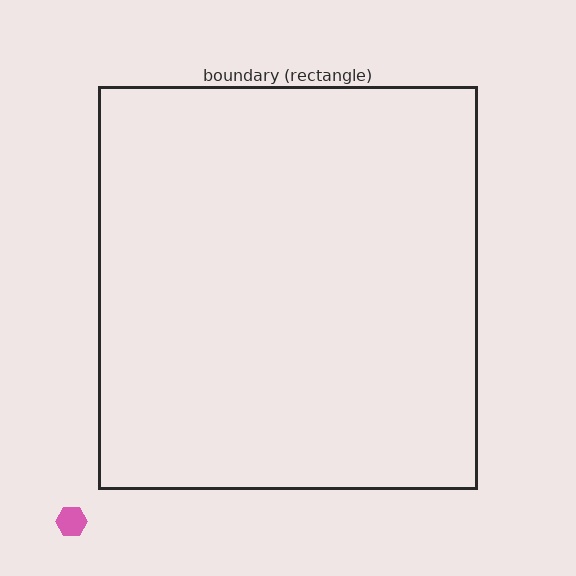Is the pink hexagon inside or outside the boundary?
Outside.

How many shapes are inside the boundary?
0 inside, 1 outside.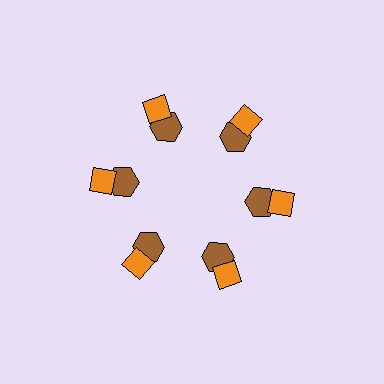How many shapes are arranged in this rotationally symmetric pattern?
There are 12 shapes, arranged in 6 groups of 2.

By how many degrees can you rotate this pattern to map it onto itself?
The pattern maps onto itself every 60 degrees of rotation.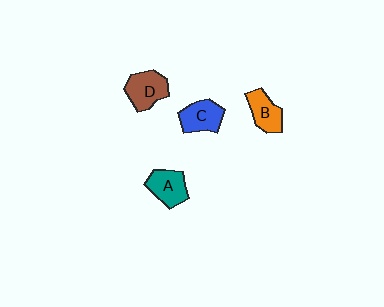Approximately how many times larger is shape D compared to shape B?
Approximately 1.2 times.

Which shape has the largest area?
Shape D (brown).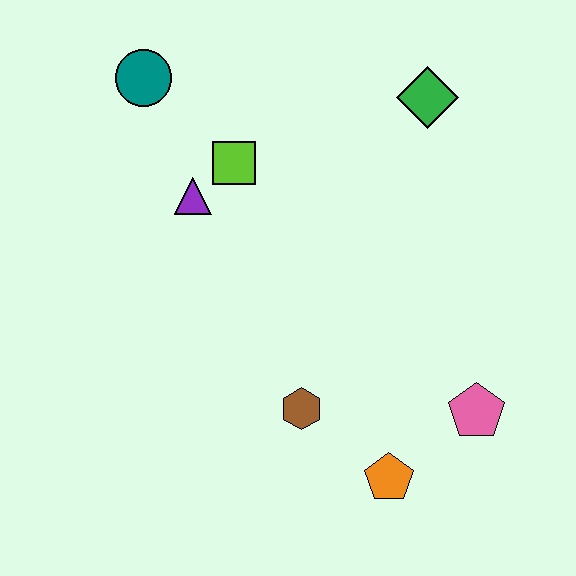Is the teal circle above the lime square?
Yes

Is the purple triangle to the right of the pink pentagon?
No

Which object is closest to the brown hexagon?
The orange pentagon is closest to the brown hexagon.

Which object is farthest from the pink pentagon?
The teal circle is farthest from the pink pentagon.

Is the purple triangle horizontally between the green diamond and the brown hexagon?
No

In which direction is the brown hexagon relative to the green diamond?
The brown hexagon is below the green diamond.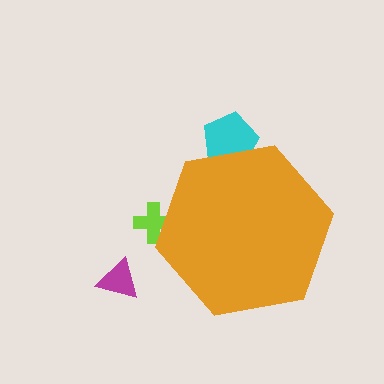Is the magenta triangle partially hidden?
No, the magenta triangle is fully visible.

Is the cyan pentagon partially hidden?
Yes, the cyan pentagon is partially hidden behind the orange hexagon.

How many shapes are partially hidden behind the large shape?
2 shapes are partially hidden.